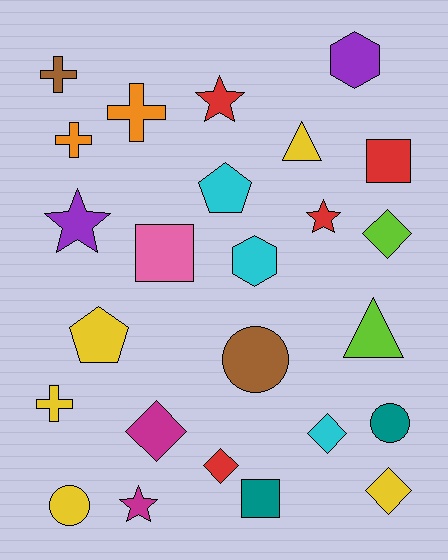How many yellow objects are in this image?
There are 5 yellow objects.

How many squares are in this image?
There are 3 squares.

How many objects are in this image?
There are 25 objects.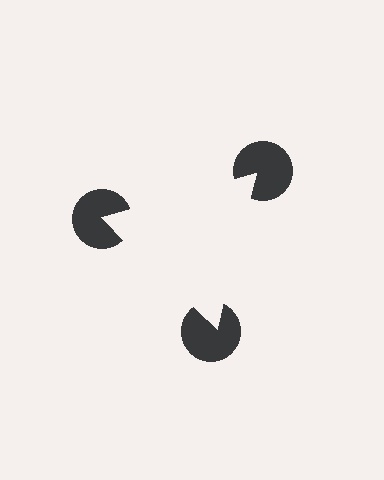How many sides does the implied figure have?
3 sides.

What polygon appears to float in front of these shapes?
An illusory triangle — its edges are inferred from the aligned wedge cuts in the pac-man discs, not physically drawn.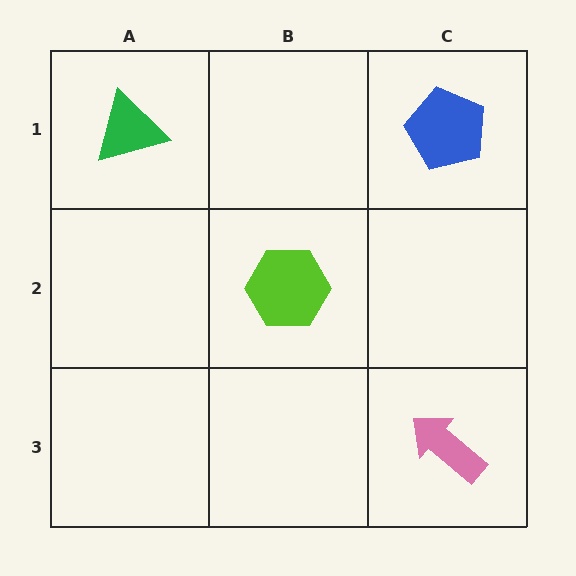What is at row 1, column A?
A green triangle.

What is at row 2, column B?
A lime hexagon.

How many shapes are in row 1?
2 shapes.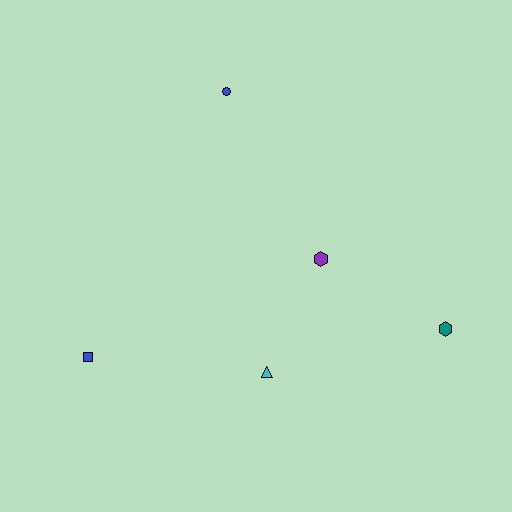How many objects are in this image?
There are 5 objects.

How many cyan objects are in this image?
There is 1 cyan object.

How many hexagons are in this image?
There are 2 hexagons.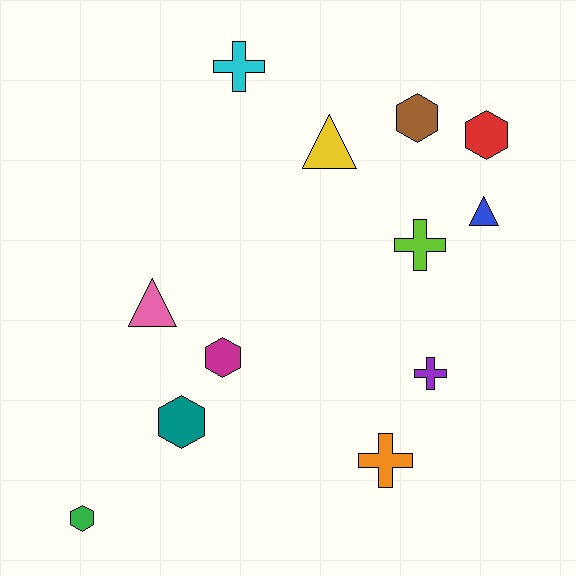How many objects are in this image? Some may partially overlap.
There are 12 objects.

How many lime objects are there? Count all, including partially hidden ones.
There is 1 lime object.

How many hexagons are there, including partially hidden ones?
There are 5 hexagons.